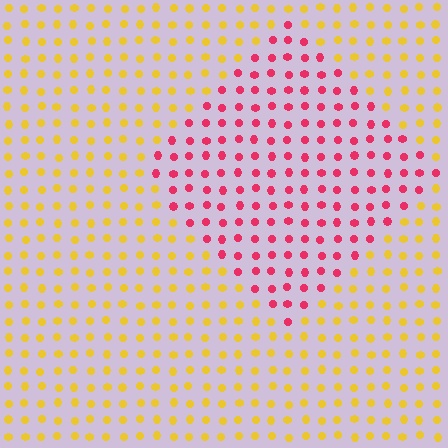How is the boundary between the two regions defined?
The boundary is defined purely by a slight shift in hue (about 66 degrees). Spacing, size, and orientation are identical on both sides.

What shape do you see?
I see a diamond.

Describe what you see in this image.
The image is filled with small yellow elements in a uniform arrangement. A diamond-shaped region is visible where the elements are tinted to a slightly different hue, forming a subtle color boundary.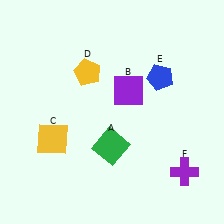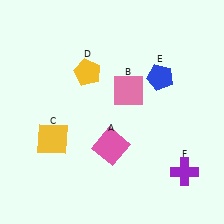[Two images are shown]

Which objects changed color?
A changed from green to pink. B changed from purple to pink.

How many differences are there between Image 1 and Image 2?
There are 2 differences between the two images.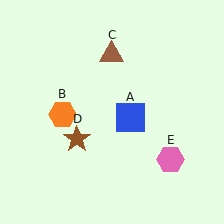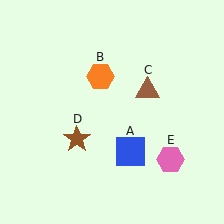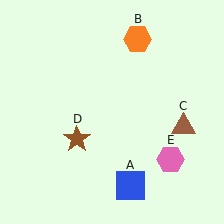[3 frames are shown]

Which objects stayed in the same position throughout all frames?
Brown star (object D) and pink hexagon (object E) remained stationary.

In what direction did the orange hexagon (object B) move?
The orange hexagon (object B) moved up and to the right.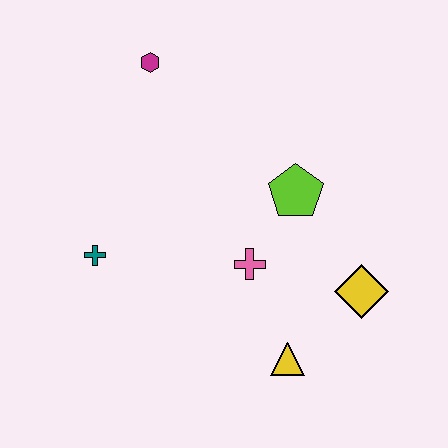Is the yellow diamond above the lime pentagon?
No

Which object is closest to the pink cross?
The lime pentagon is closest to the pink cross.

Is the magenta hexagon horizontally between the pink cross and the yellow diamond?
No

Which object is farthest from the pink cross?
The magenta hexagon is farthest from the pink cross.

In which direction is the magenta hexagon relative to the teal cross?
The magenta hexagon is above the teal cross.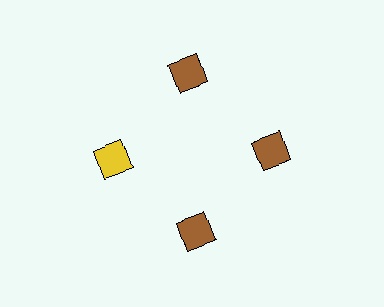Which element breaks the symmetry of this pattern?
The yellow diamond at roughly the 9 o'clock position breaks the symmetry. All other shapes are brown diamonds.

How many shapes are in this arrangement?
There are 4 shapes arranged in a ring pattern.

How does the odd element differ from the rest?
It has a different color: yellow instead of brown.